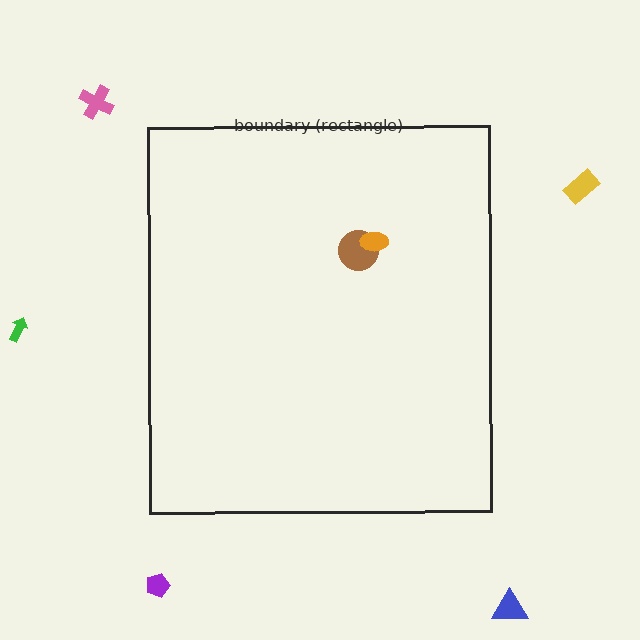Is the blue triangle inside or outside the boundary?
Outside.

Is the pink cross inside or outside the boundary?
Outside.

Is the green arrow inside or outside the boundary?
Outside.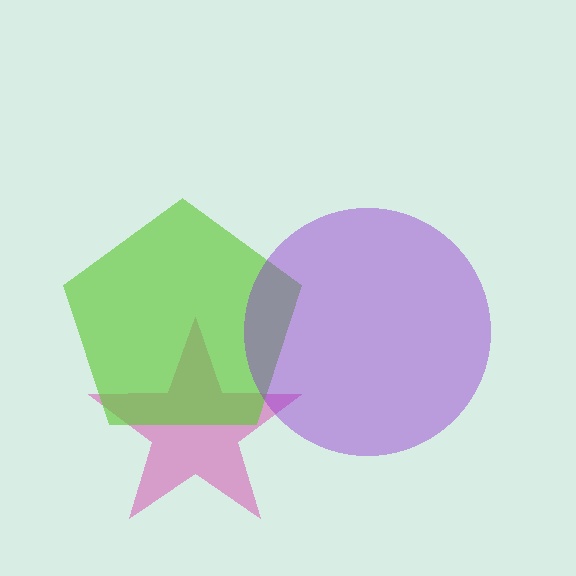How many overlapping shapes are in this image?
There are 3 overlapping shapes in the image.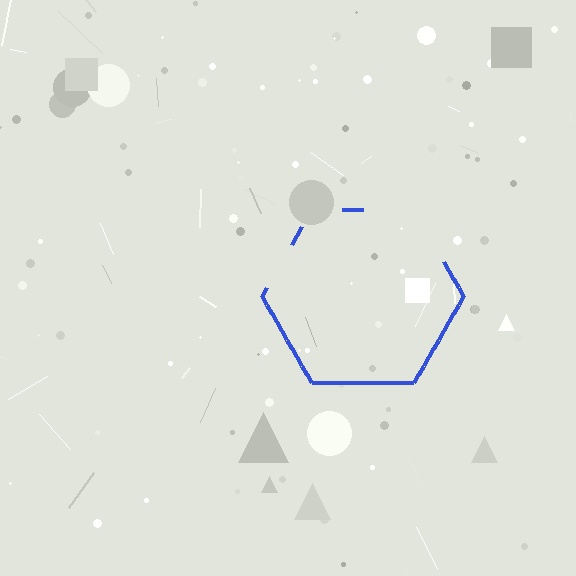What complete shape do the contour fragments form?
The contour fragments form a hexagon.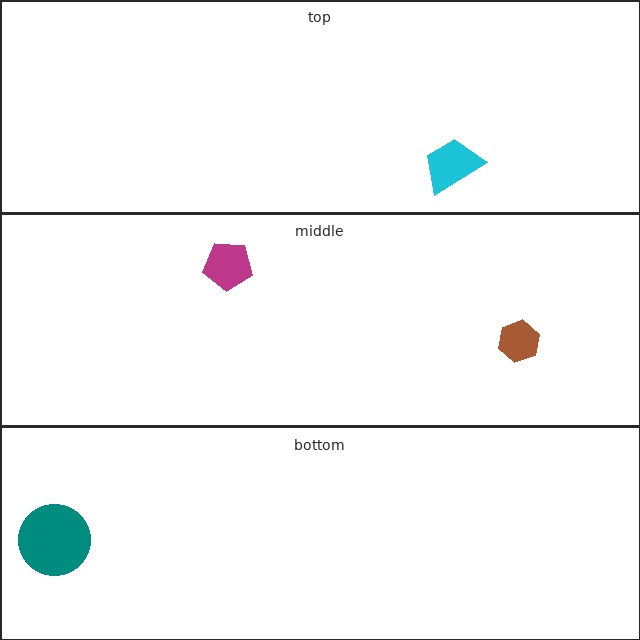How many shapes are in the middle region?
2.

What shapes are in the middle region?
The brown hexagon, the magenta pentagon.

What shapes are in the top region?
The cyan trapezoid.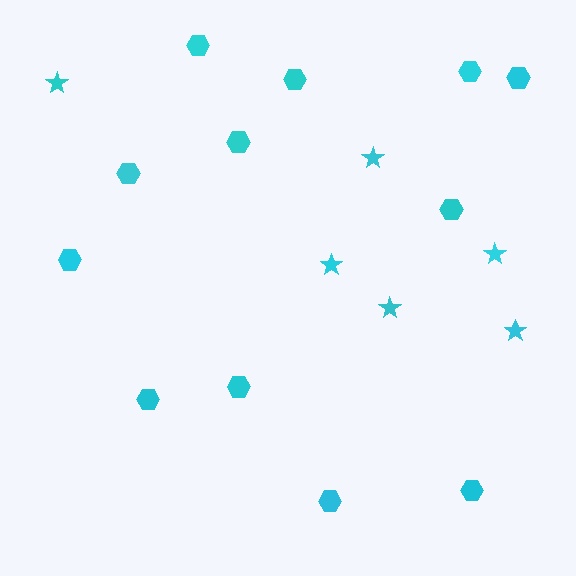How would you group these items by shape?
There are 2 groups: one group of stars (6) and one group of hexagons (12).